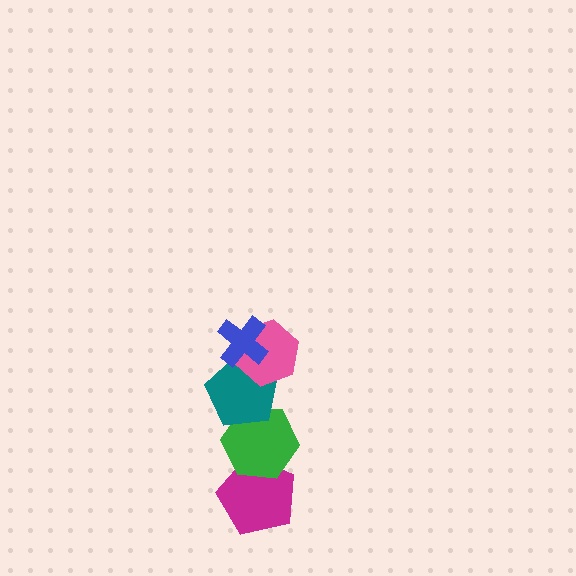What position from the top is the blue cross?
The blue cross is 1st from the top.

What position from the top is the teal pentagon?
The teal pentagon is 3rd from the top.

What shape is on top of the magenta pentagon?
The green hexagon is on top of the magenta pentagon.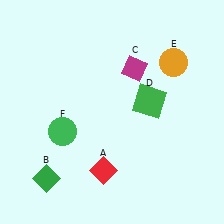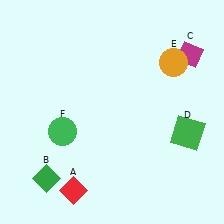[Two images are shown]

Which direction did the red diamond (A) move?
The red diamond (A) moved left.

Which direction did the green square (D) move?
The green square (D) moved right.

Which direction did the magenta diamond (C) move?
The magenta diamond (C) moved right.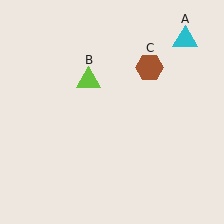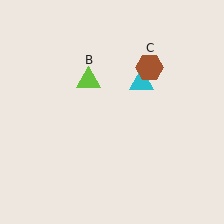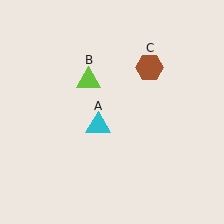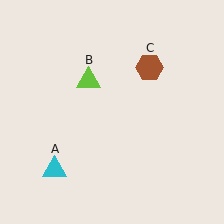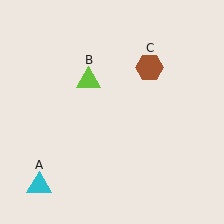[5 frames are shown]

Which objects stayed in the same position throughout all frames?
Lime triangle (object B) and brown hexagon (object C) remained stationary.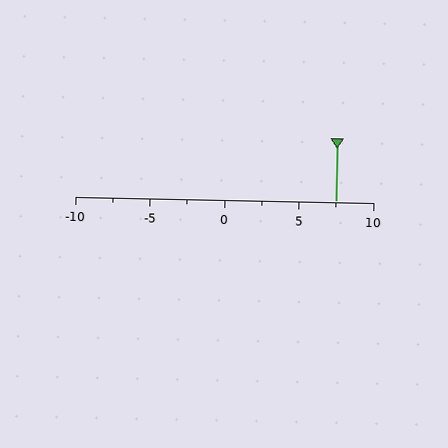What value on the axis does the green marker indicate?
The marker indicates approximately 7.5.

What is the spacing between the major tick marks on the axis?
The major ticks are spaced 5 apart.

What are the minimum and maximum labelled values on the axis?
The axis runs from -10 to 10.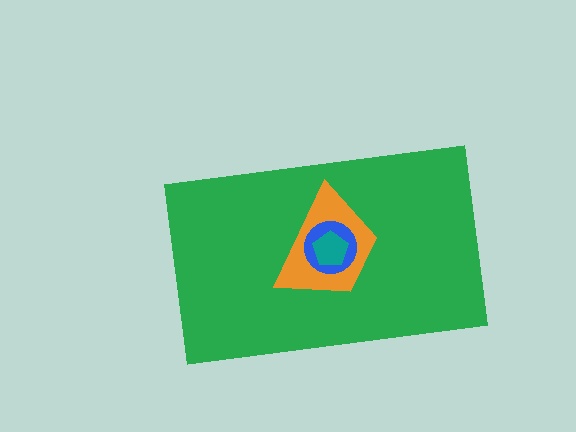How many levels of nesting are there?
4.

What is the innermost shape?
The teal pentagon.